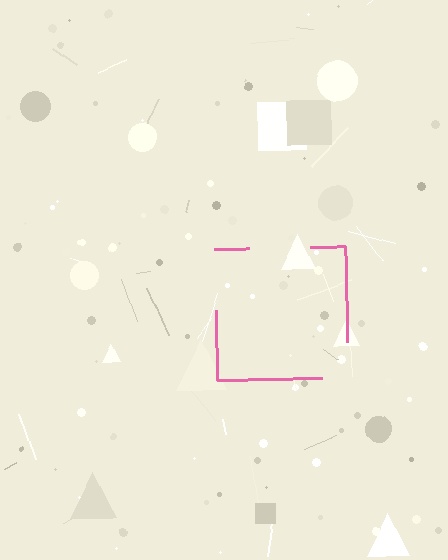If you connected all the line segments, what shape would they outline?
They would outline a square.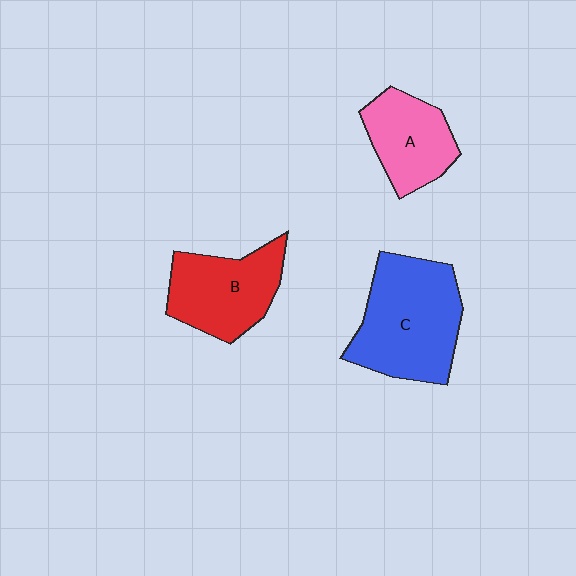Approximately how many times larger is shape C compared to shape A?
Approximately 1.7 times.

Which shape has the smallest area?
Shape A (pink).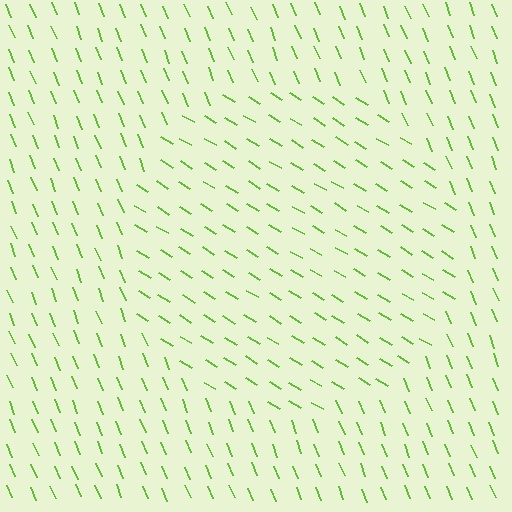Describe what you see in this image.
The image is filled with small lime line segments. A circle region in the image has lines oriented differently from the surrounding lines, creating a visible texture boundary.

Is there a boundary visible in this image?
Yes, there is a texture boundary formed by a change in line orientation.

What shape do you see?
I see a circle.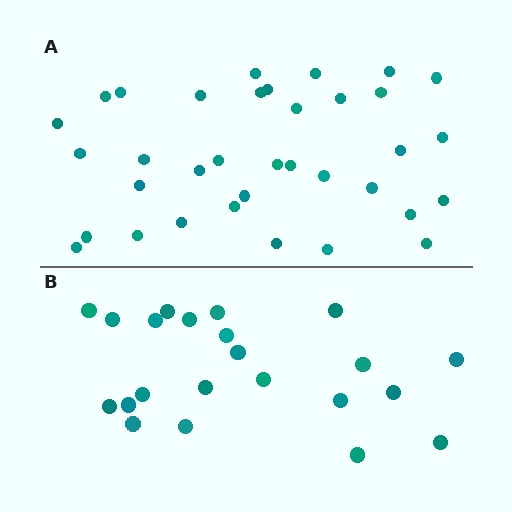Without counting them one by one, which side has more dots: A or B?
Region A (the top region) has more dots.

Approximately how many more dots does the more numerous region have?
Region A has approximately 15 more dots than region B.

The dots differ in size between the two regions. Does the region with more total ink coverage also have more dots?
No. Region B has more total ink coverage because its dots are larger, but region A actually contains more individual dots. Total area can be misleading — the number of items is what matters here.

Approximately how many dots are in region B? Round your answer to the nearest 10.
About 20 dots. (The exact count is 22, which rounds to 20.)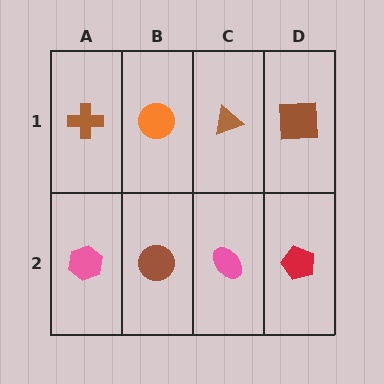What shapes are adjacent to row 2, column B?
An orange circle (row 1, column B), a pink hexagon (row 2, column A), a pink ellipse (row 2, column C).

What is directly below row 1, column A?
A pink hexagon.